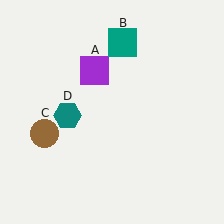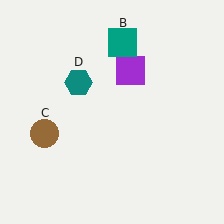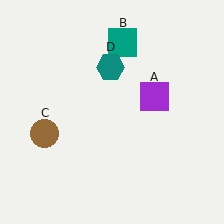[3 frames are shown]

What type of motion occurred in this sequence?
The purple square (object A), teal hexagon (object D) rotated clockwise around the center of the scene.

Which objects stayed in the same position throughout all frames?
Teal square (object B) and brown circle (object C) remained stationary.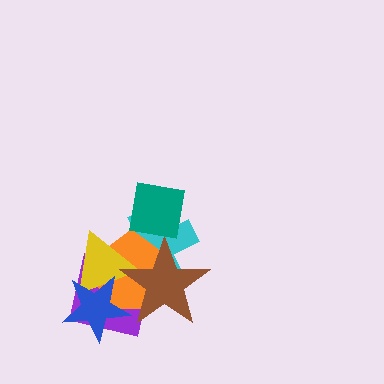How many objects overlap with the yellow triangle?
5 objects overlap with the yellow triangle.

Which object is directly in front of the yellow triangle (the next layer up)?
The brown star is directly in front of the yellow triangle.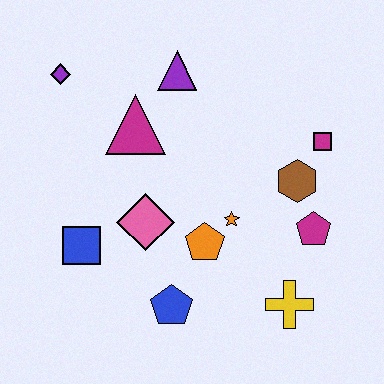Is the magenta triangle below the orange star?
No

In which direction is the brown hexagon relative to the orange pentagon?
The brown hexagon is to the right of the orange pentagon.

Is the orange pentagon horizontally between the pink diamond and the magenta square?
Yes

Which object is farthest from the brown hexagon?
The purple diamond is farthest from the brown hexagon.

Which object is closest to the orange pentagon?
The orange star is closest to the orange pentagon.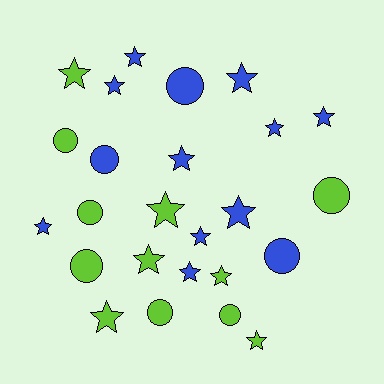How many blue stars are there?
There are 10 blue stars.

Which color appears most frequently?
Blue, with 13 objects.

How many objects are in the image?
There are 25 objects.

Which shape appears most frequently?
Star, with 16 objects.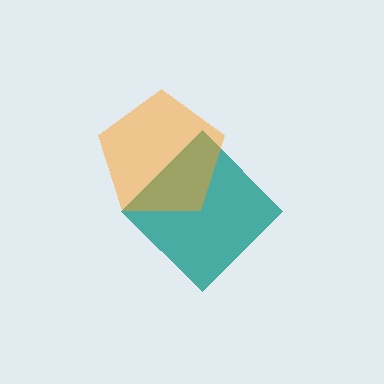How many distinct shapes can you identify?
There are 2 distinct shapes: a teal diamond, an orange pentagon.